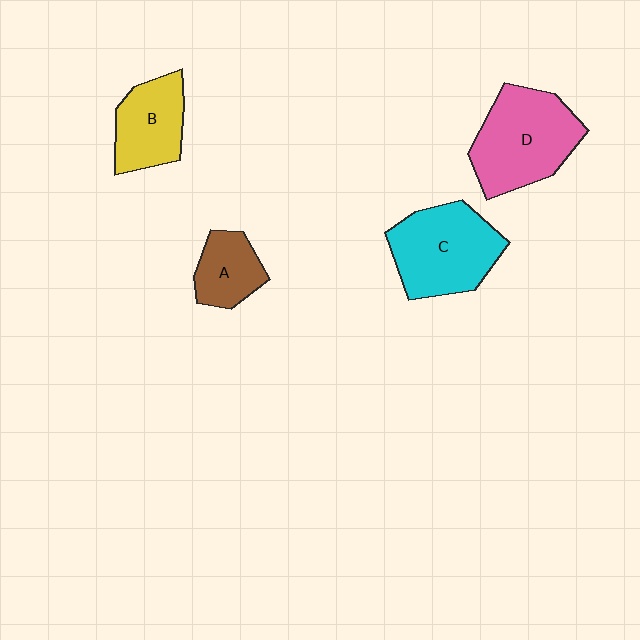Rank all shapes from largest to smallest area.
From largest to smallest: D (pink), C (cyan), B (yellow), A (brown).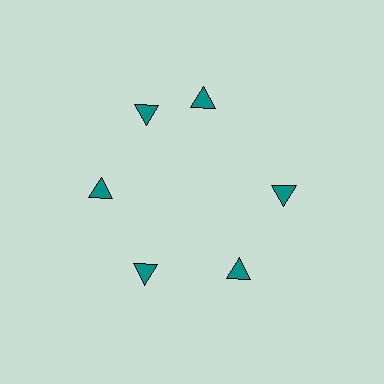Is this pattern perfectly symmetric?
No. The 6 teal triangles are arranged in a ring, but one element near the 1 o'clock position is rotated out of alignment along the ring, breaking the 6-fold rotational symmetry.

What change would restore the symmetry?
The symmetry would be restored by rotating it back into even spacing with its neighbors so that all 6 triangles sit at equal angles and equal distance from the center.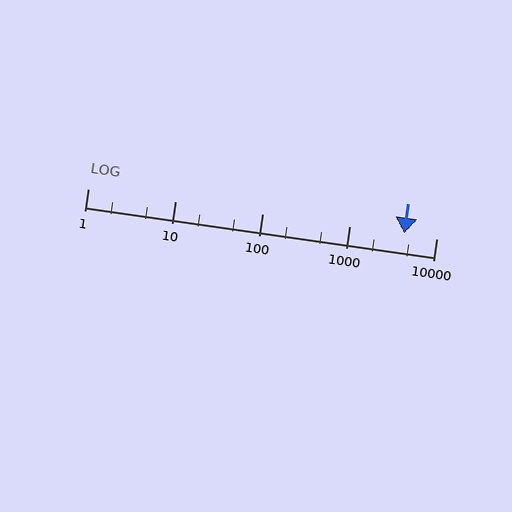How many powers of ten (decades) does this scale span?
The scale spans 4 decades, from 1 to 10000.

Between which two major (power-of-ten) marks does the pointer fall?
The pointer is between 1000 and 10000.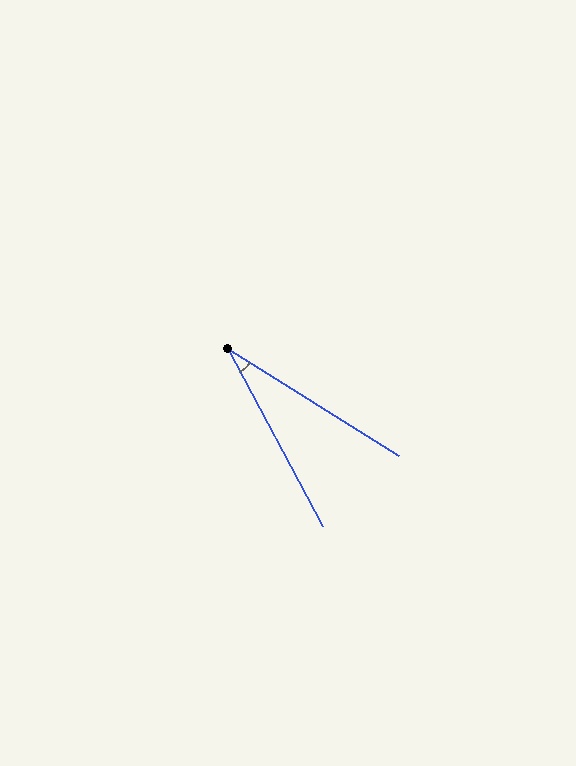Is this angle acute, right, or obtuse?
It is acute.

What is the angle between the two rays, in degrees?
Approximately 30 degrees.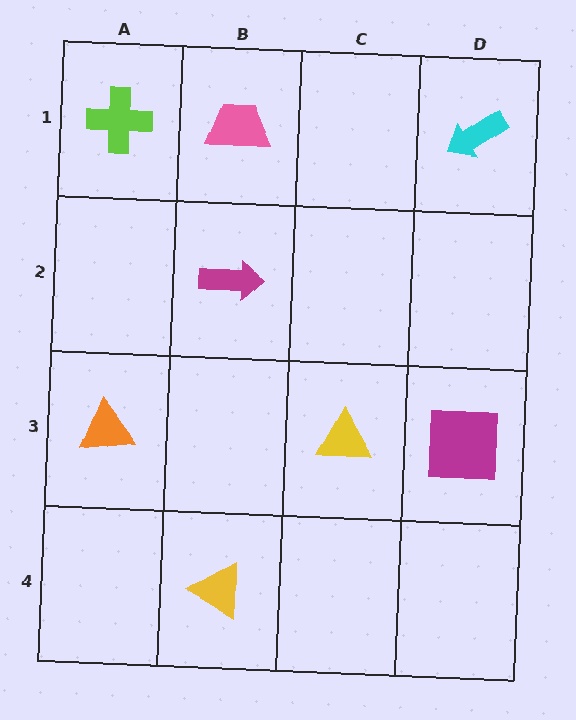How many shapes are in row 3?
3 shapes.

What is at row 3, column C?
A yellow triangle.